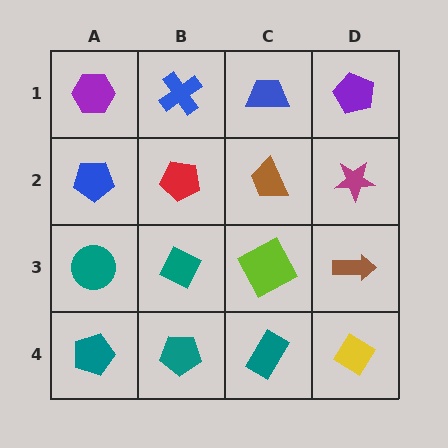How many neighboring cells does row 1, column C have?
3.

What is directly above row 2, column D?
A purple pentagon.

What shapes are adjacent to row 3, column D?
A magenta star (row 2, column D), a yellow diamond (row 4, column D), a lime square (row 3, column C).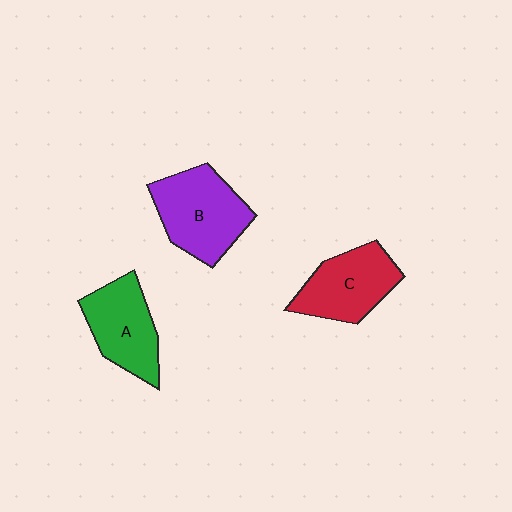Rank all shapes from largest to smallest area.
From largest to smallest: B (purple), C (red), A (green).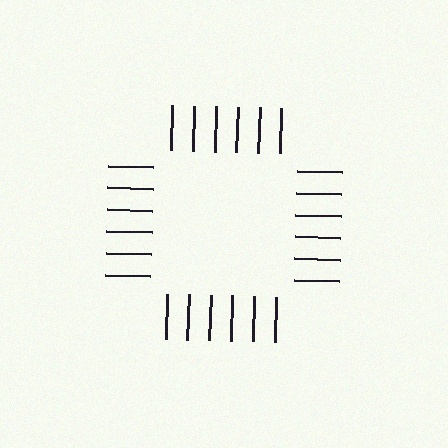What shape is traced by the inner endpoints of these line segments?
An illusory square — the line segments terminate on its edges but no continuous stroke is drawn.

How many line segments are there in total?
24 — 6 along each of the 4 edges.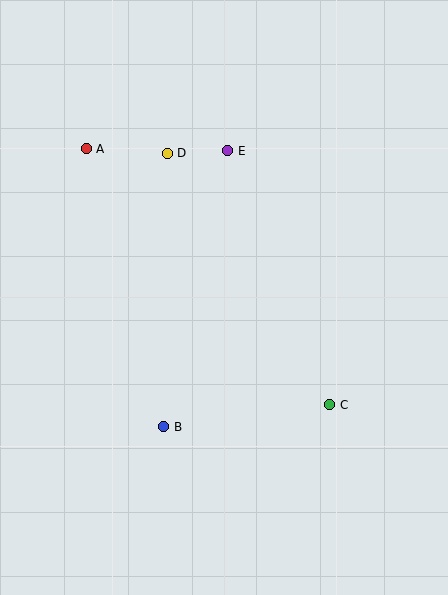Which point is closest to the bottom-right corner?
Point C is closest to the bottom-right corner.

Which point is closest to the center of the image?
Point B at (164, 427) is closest to the center.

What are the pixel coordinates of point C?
Point C is at (330, 405).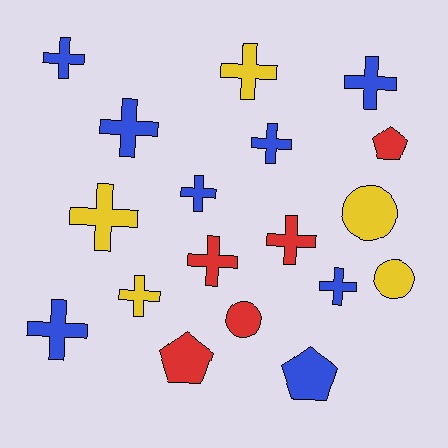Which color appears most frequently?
Blue, with 8 objects.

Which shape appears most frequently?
Cross, with 12 objects.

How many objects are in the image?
There are 18 objects.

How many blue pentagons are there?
There is 1 blue pentagon.